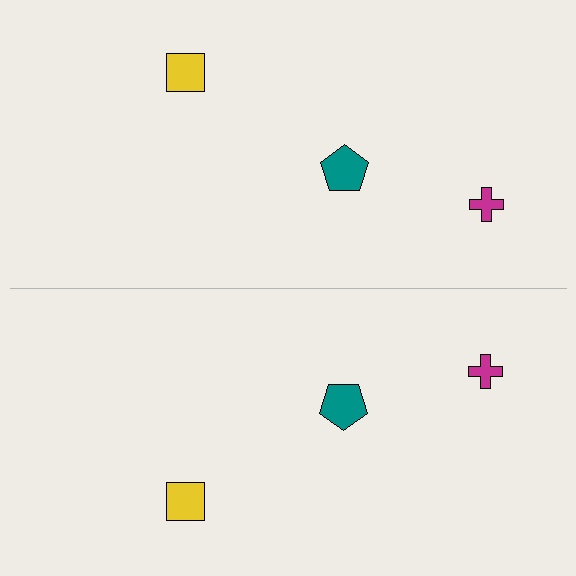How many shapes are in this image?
There are 6 shapes in this image.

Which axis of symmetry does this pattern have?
The pattern has a horizontal axis of symmetry running through the center of the image.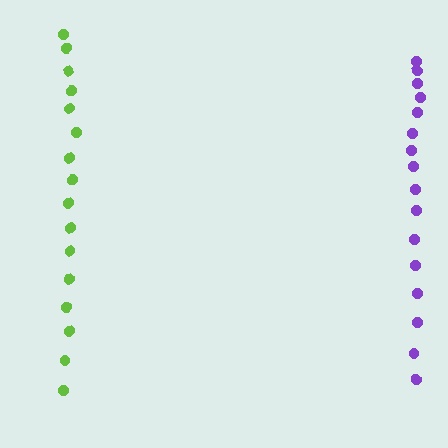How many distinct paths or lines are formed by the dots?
There are 2 distinct paths.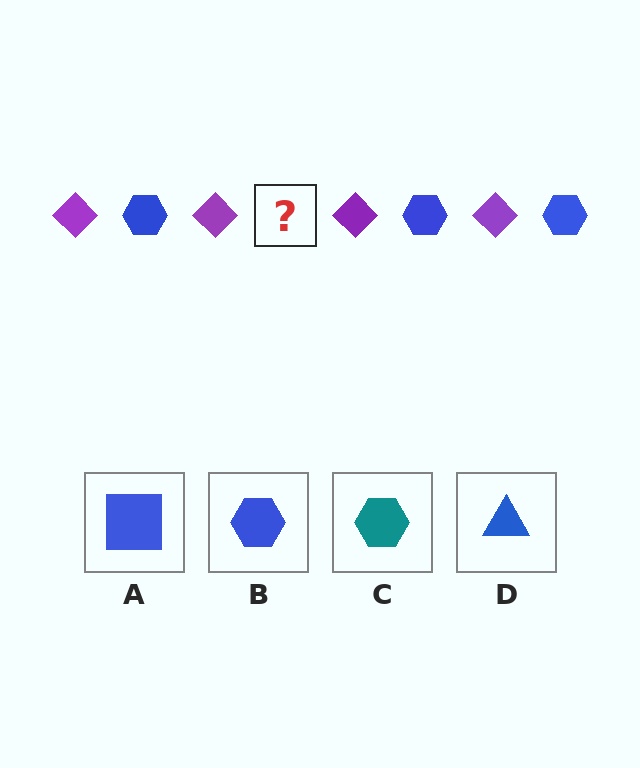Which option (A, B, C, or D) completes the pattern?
B.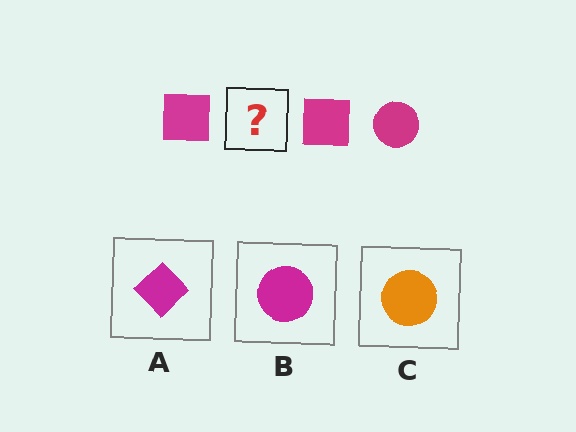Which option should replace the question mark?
Option B.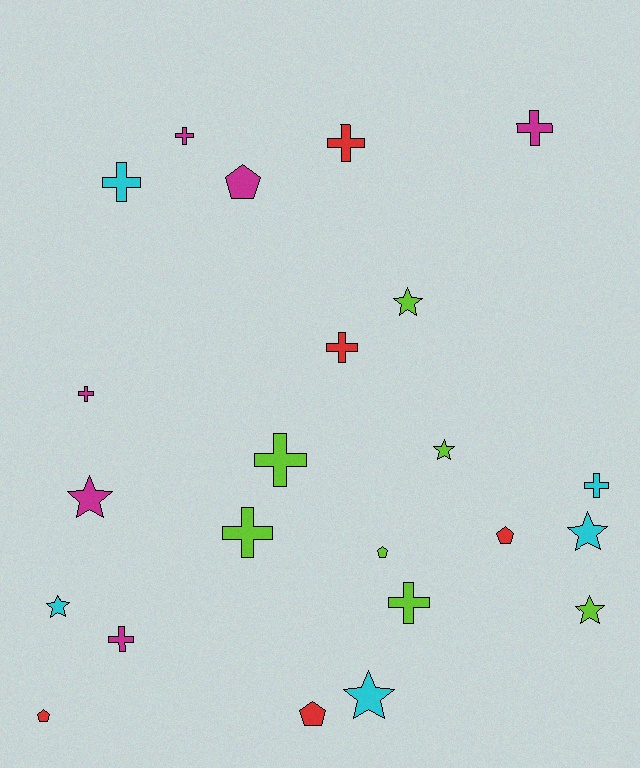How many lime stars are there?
There are 3 lime stars.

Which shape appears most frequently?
Cross, with 11 objects.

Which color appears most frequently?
Lime, with 7 objects.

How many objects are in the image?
There are 23 objects.